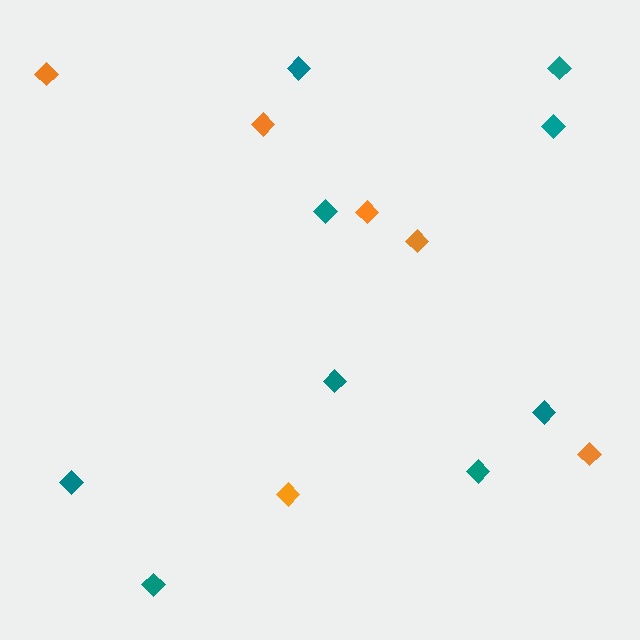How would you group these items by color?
There are 2 groups: one group of teal diamonds (9) and one group of orange diamonds (6).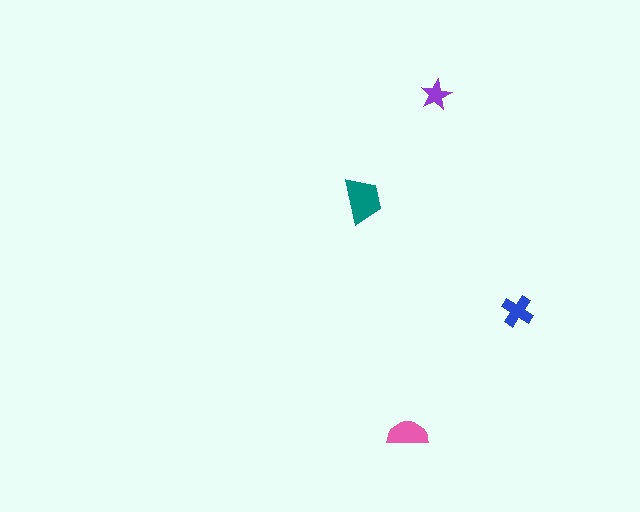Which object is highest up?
The purple star is topmost.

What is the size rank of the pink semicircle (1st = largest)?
2nd.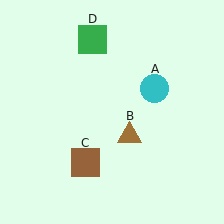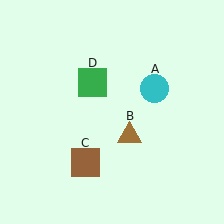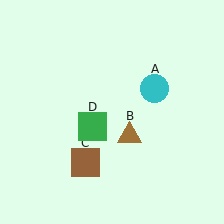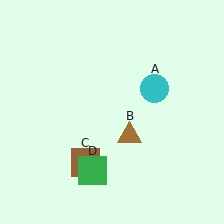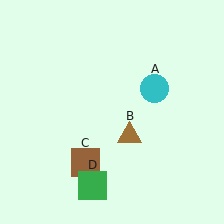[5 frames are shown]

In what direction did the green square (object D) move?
The green square (object D) moved down.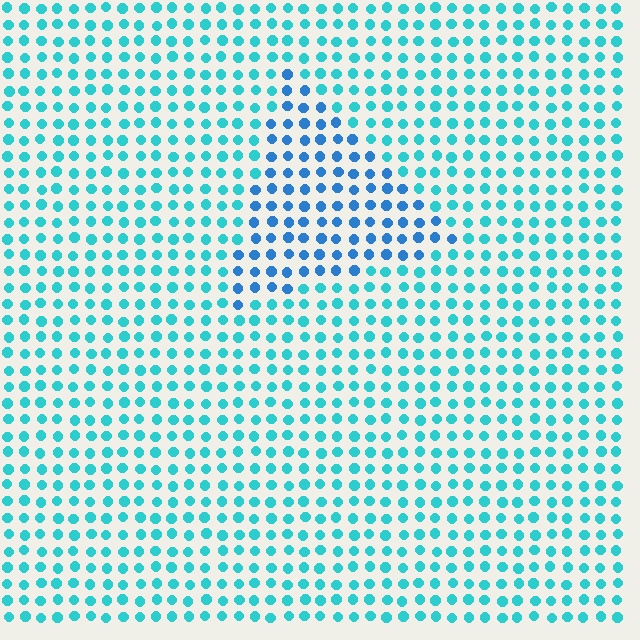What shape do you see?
I see a triangle.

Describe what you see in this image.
The image is filled with small cyan elements in a uniform arrangement. A triangle-shaped region is visible where the elements are tinted to a slightly different hue, forming a subtle color boundary.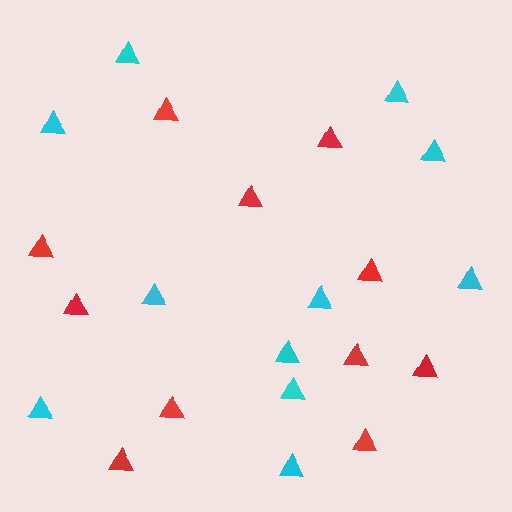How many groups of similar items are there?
There are 2 groups: one group of red triangles (11) and one group of cyan triangles (11).